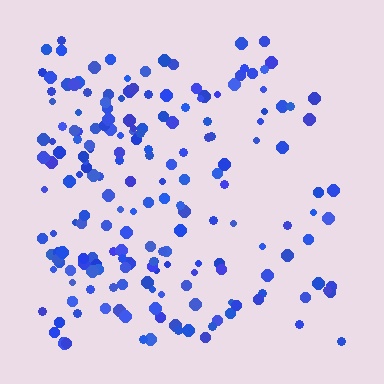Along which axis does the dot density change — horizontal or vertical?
Horizontal.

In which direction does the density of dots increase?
From right to left, with the left side densest.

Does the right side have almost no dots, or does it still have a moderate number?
Still a moderate number, just noticeably fewer than the left.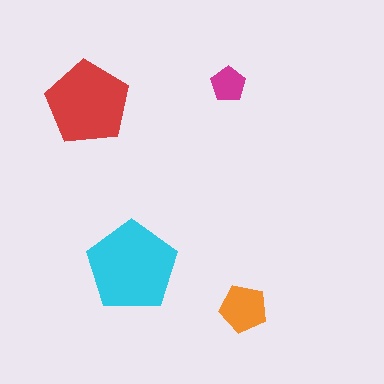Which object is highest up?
The magenta pentagon is topmost.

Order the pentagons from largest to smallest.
the cyan one, the red one, the orange one, the magenta one.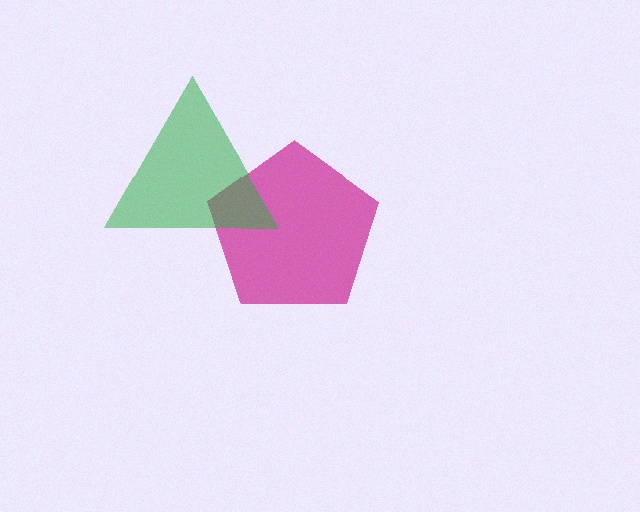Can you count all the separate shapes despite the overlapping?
Yes, there are 2 separate shapes.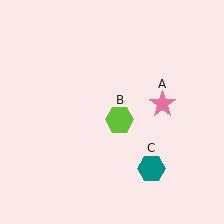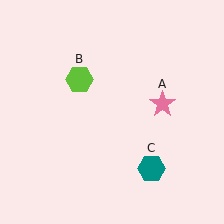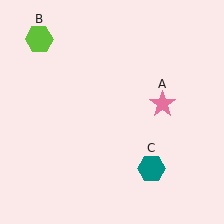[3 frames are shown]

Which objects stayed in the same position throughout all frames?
Pink star (object A) and teal hexagon (object C) remained stationary.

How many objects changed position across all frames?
1 object changed position: lime hexagon (object B).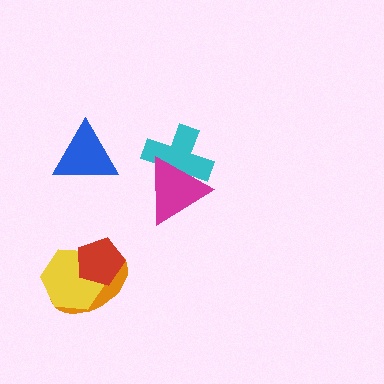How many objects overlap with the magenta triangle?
1 object overlaps with the magenta triangle.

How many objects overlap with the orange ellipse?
2 objects overlap with the orange ellipse.